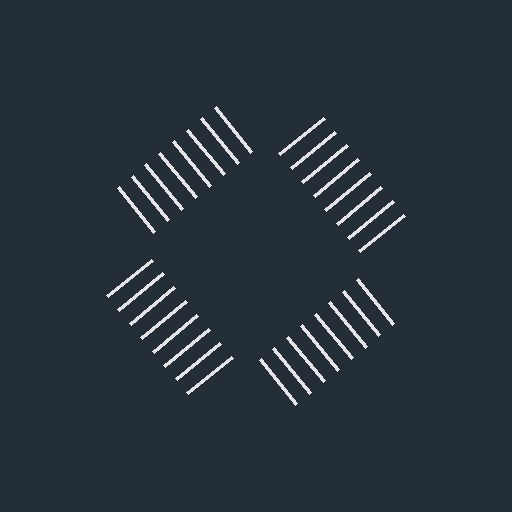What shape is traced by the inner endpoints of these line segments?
An illusory square — the line segments terminate on its edges but no continuous stroke is drawn.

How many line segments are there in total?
32 — 8 along each of the 4 edges.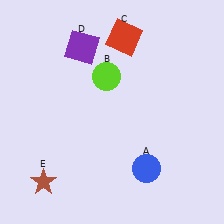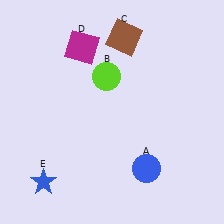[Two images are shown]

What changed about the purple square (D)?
In Image 1, D is purple. In Image 2, it changed to magenta.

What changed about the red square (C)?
In Image 1, C is red. In Image 2, it changed to brown.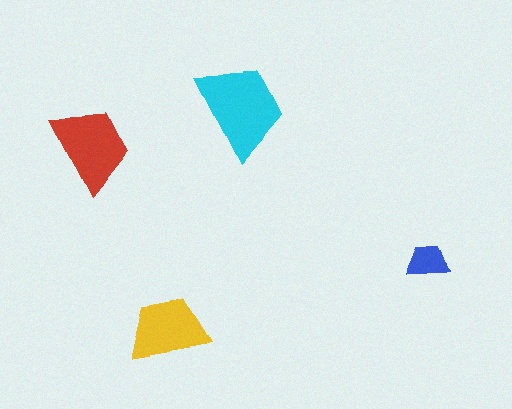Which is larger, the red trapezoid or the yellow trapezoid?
The red one.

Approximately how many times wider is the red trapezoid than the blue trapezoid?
About 2 times wider.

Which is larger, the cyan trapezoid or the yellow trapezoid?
The cyan one.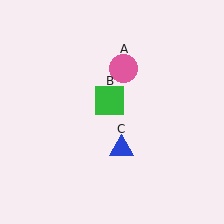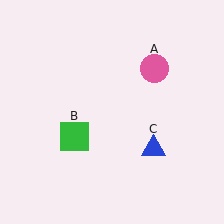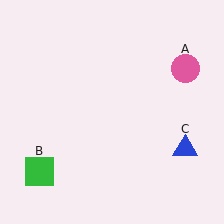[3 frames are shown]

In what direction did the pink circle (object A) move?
The pink circle (object A) moved right.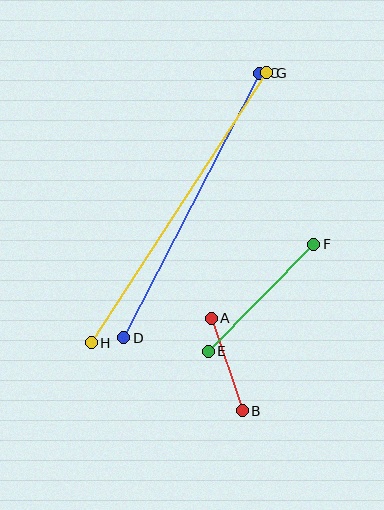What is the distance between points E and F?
The distance is approximately 151 pixels.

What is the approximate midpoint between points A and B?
The midpoint is at approximately (227, 364) pixels.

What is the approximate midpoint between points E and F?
The midpoint is at approximately (261, 298) pixels.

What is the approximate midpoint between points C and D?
The midpoint is at approximately (192, 205) pixels.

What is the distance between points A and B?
The distance is approximately 97 pixels.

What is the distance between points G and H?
The distance is approximately 322 pixels.